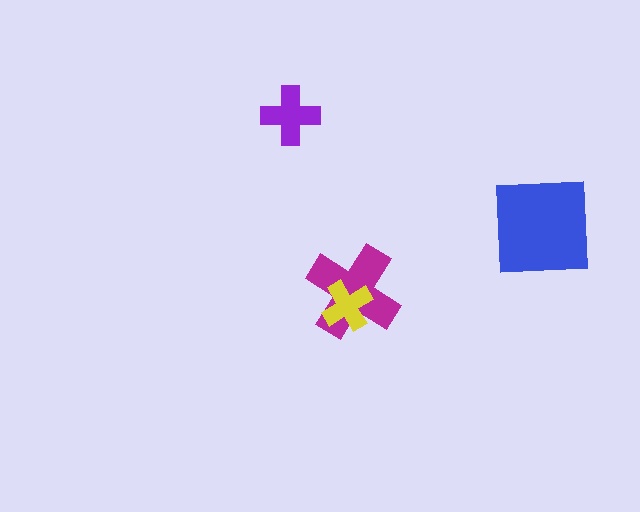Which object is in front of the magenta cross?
The yellow cross is in front of the magenta cross.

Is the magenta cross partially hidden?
Yes, it is partially covered by another shape.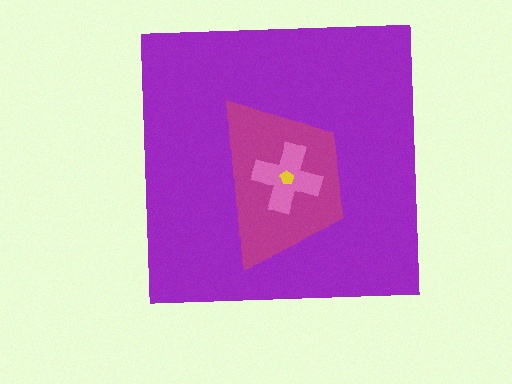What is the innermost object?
The yellow pentagon.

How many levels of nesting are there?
4.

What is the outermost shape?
The purple square.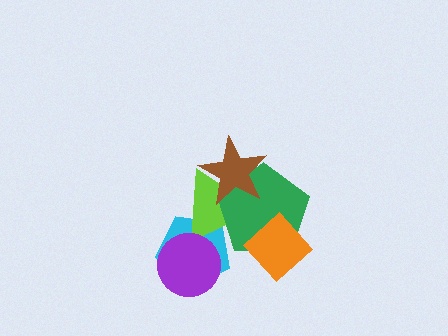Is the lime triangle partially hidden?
Yes, it is partially covered by another shape.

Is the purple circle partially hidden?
No, no other shape covers it.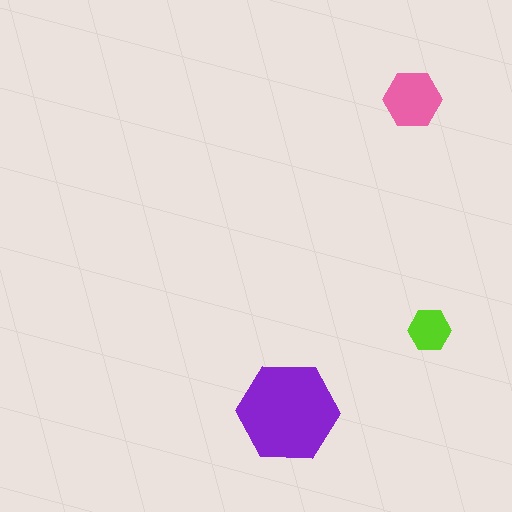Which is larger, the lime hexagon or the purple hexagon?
The purple one.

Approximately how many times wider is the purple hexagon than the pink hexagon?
About 2 times wider.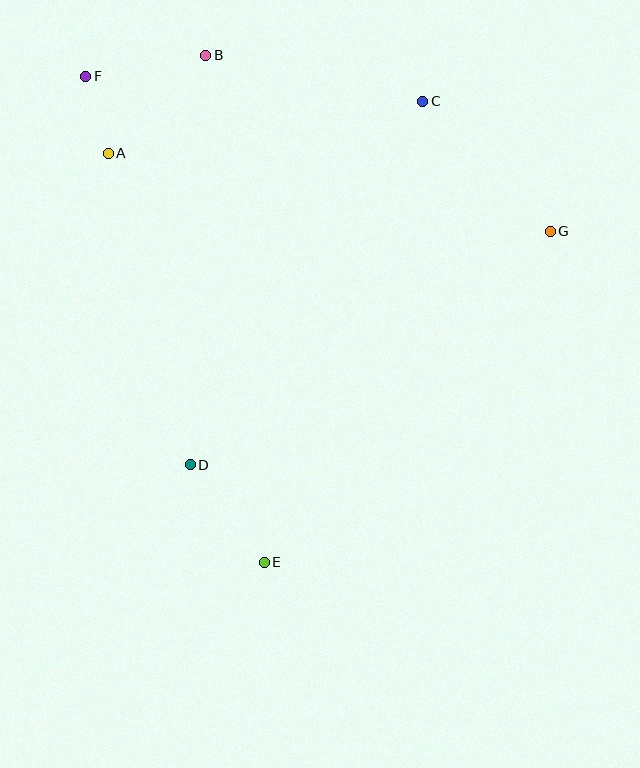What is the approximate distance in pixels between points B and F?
The distance between B and F is approximately 122 pixels.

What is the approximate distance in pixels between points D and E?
The distance between D and E is approximately 122 pixels.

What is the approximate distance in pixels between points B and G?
The distance between B and G is approximately 387 pixels.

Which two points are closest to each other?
Points A and F are closest to each other.